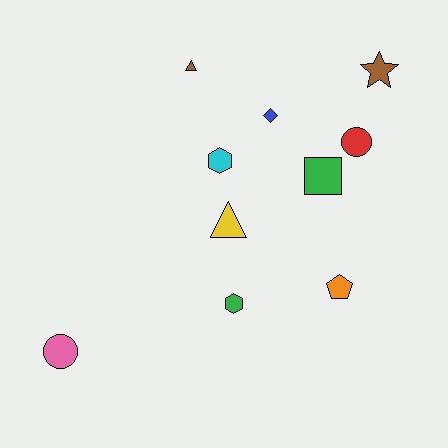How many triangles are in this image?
There are 2 triangles.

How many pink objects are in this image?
There is 1 pink object.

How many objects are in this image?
There are 10 objects.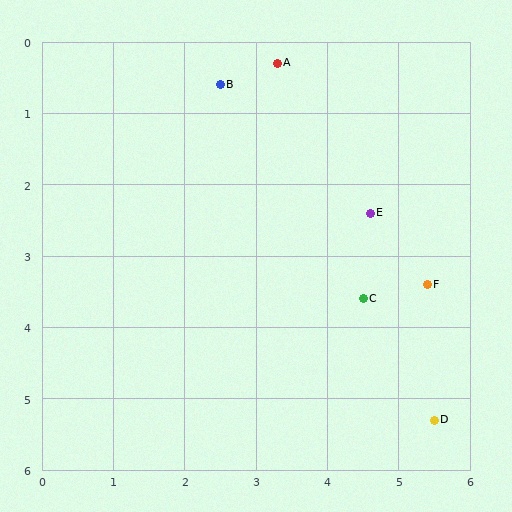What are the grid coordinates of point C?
Point C is at approximately (4.5, 3.6).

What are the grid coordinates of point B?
Point B is at approximately (2.5, 0.6).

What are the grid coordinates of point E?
Point E is at approximately (4.6, 2.4).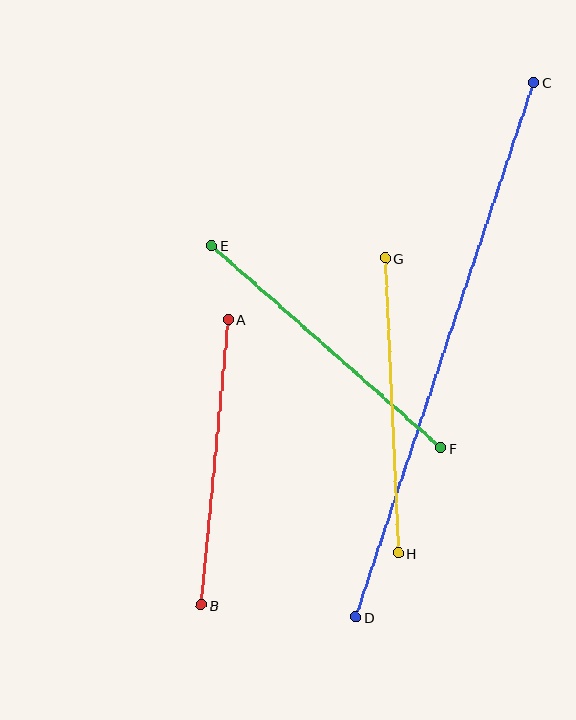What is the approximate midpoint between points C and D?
The midpoint is at approximately (445, 350) pixels.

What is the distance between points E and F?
The distance is approximately 306 pixels.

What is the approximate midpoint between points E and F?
The midpoint is at approximately (326, 347) pixels.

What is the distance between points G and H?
The distance is approximately 295 pixels.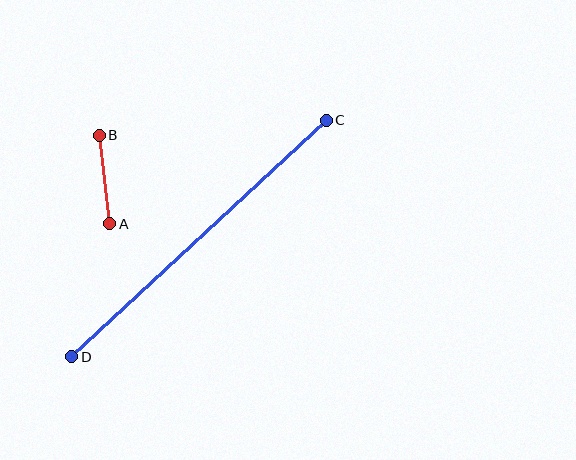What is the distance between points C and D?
The distance is approximately 348 pixels.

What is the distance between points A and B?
The distance is approximately 89 pixels.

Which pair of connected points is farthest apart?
Points C and D are farthest apart.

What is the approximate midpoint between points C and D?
The midpoint is at approximately (199, 238) pixels.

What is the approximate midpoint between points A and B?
The midpoint is at approximately (104, 179) pixels.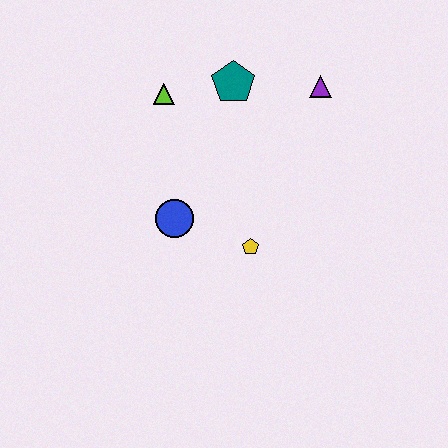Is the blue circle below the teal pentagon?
Yes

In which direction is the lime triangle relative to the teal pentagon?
The lime triangle is to the left of the teal pentagon.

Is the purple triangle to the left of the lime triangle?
No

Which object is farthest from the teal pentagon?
The yellow pentagon is farthest from the teal pentagon.